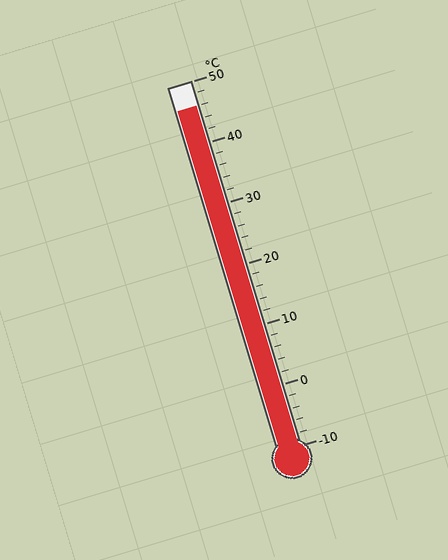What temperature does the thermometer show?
The thermometer shows approximately 46°C.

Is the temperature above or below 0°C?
The temperature is above 0°C.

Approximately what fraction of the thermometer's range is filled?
The thermometer is filled to approximately 95% of its range.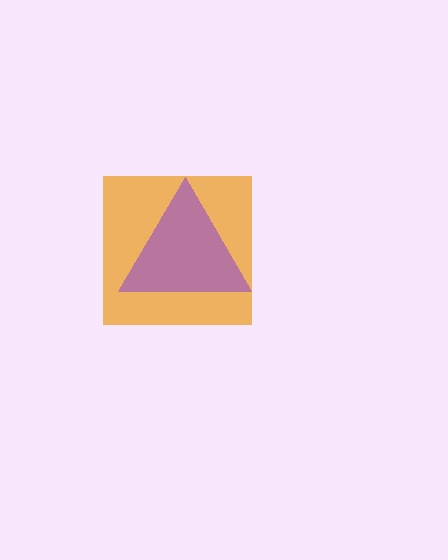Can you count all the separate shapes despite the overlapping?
Yes, there are 2 separate shapes.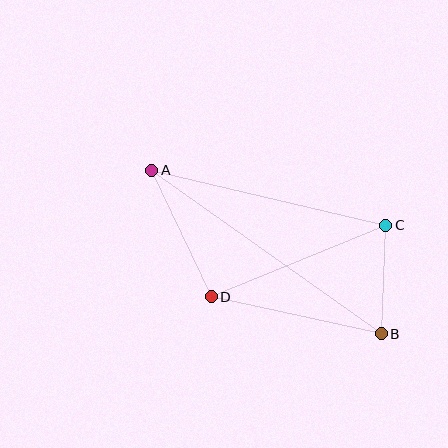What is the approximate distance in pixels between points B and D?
The distance between B and D is approximately 174 pixels.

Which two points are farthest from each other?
Points A and B are farthest from each other.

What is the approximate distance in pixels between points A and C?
The distance between A and C is approximately 240 pixels.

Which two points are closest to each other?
Points B and C are closest to each other.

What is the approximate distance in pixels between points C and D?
The distance between C and D is approximately 189 pixels.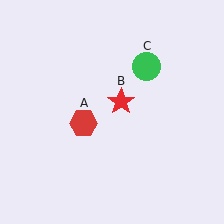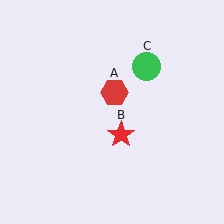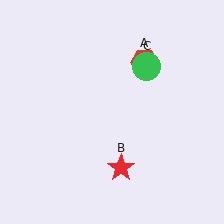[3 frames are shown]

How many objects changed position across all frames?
2 objects changed position: red hexagon (object A), red star (object B).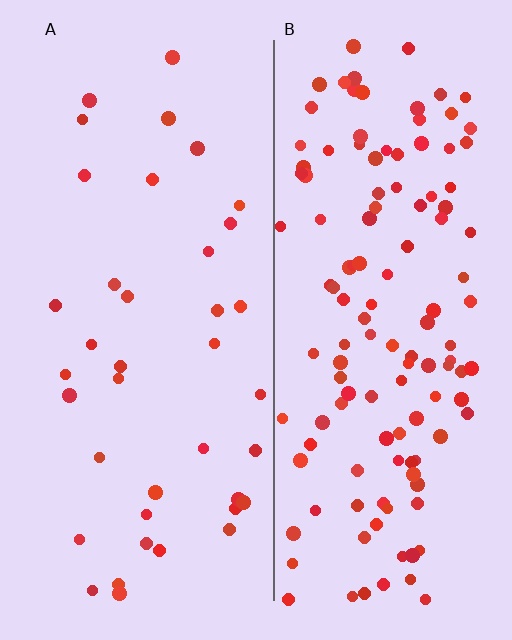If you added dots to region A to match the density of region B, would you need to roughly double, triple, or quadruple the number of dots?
Approximately triple.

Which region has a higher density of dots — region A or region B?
B (the right).